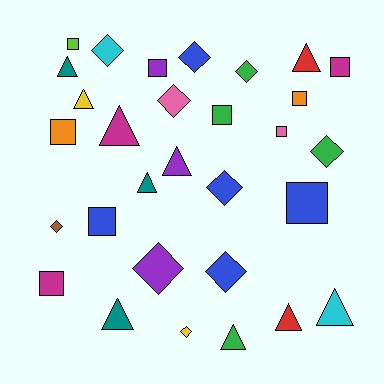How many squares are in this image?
There are 10 squares.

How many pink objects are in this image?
There are 2 pink objects.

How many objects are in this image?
There are 30 objects.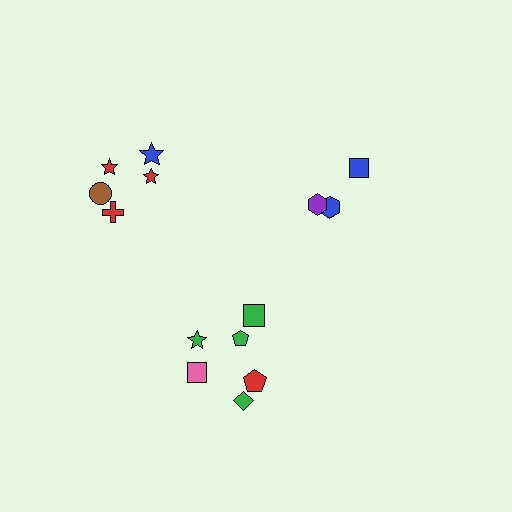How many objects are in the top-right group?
There are 3 objects.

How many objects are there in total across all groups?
There are 14 objects.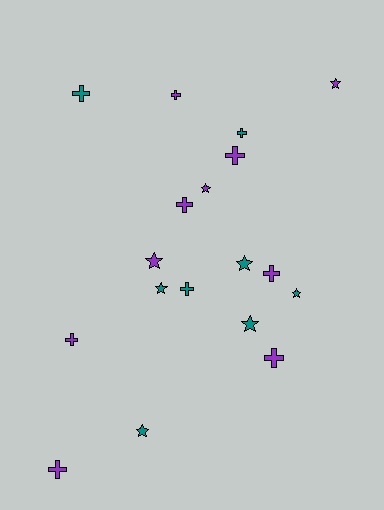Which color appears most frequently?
Purple, with 10 objects.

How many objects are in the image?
There are 18 objects.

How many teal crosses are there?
There are 3 teal crosses.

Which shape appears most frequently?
Cross, with 10 objects.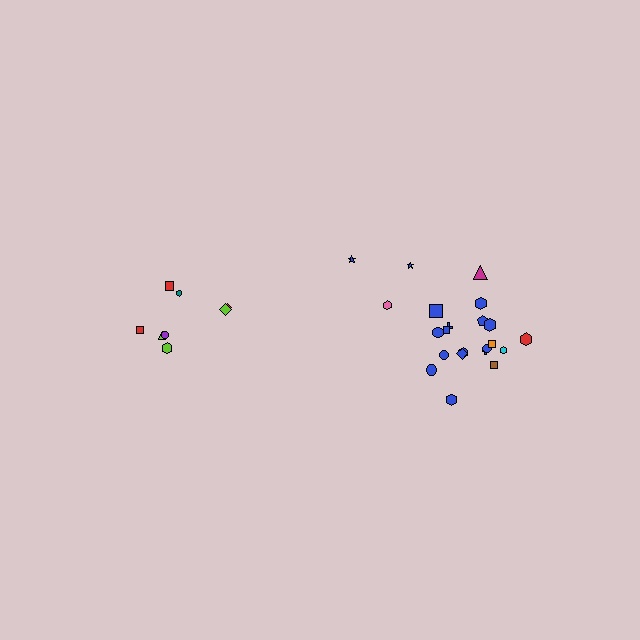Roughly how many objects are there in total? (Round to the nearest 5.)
Roughly 30 objects in total.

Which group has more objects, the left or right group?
The right group.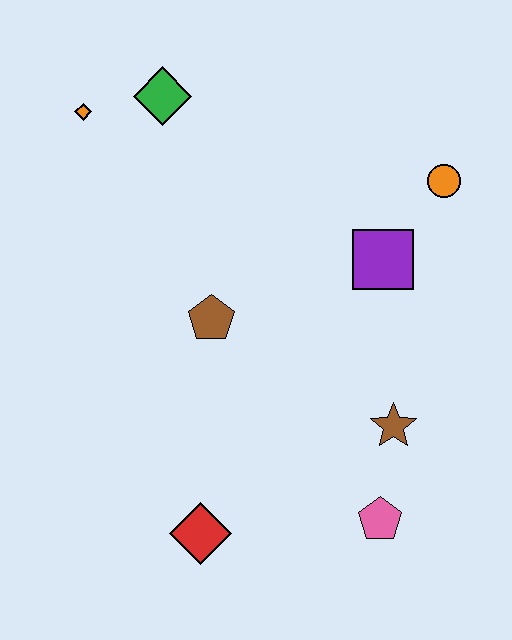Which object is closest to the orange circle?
The purple square is closest to the orange circle.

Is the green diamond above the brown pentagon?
Yes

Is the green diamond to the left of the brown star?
Yes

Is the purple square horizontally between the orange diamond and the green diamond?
No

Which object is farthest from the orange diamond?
The pink pentagon is farthest from the orange diamond.